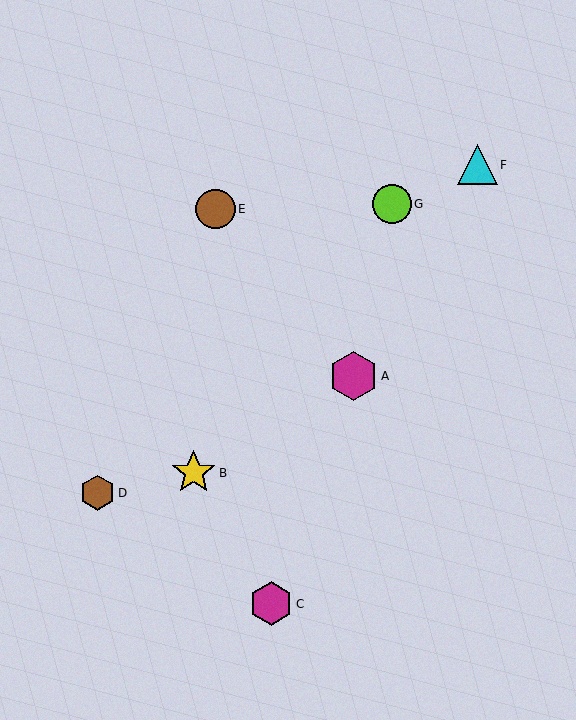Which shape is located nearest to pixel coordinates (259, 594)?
The magenta hexagon (labeled C) at (271, 604) is nearest to that location.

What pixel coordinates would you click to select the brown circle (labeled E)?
Click at (216, 209) to select the brown circle E.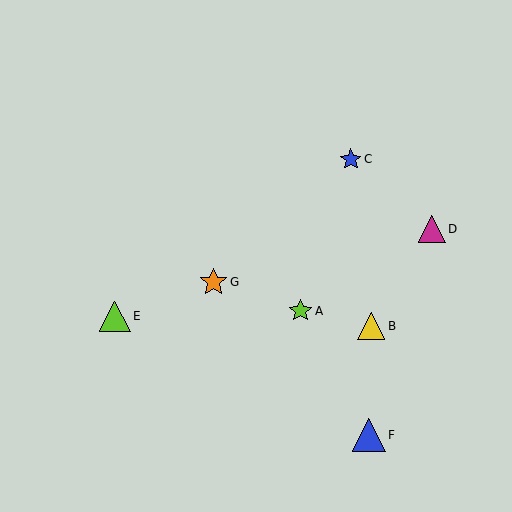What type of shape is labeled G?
Shape G is an orange star.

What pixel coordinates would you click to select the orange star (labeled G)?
Click at (214, 282) to select the orange star G.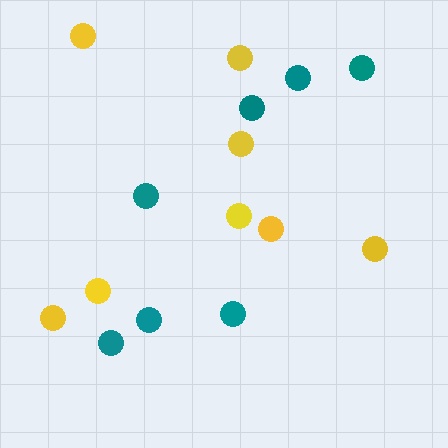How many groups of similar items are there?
There are 2 groups: one group of teal circles (7) and one group of yellow circles (8).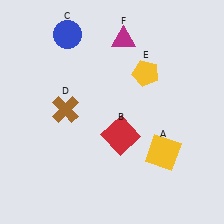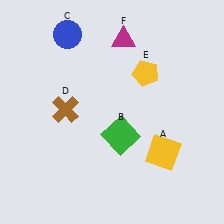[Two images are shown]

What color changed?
The square (B) changed from red in Image 1 to green in Image 2.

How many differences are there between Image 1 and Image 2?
There is 1 difference between the two images.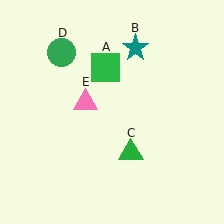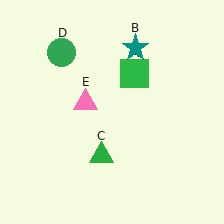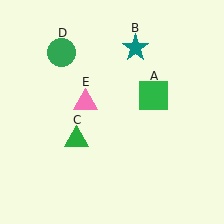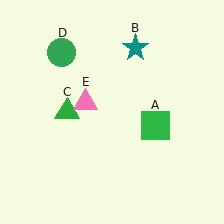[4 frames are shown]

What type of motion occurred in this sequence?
The green square (object A), green triangle (object C) rotated clockwise around the center of the scene.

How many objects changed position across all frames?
2 objects changed position: green square (object A), green triangle (object C).